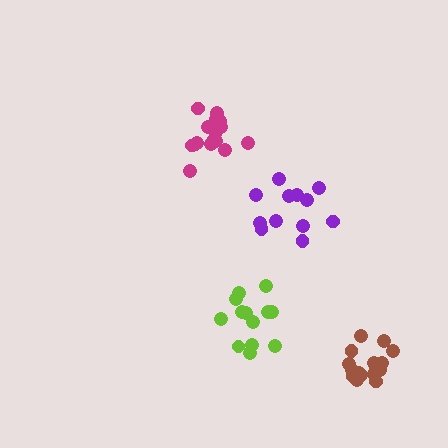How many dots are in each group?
Group 1: 16 dots, Group 2: 12 dots, Group 3: 13 dots, Group 4: 16 dots (57 total).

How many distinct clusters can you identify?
There are 4 distinct clusters.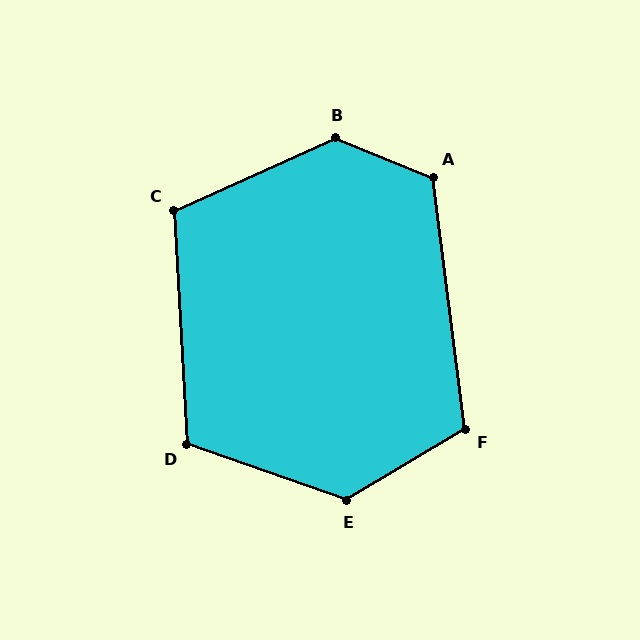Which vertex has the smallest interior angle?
C, at approximately 111 degrees.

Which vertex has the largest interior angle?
B, at approximately 134 degrees.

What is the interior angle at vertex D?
Approximately 112 degrees (obtuse).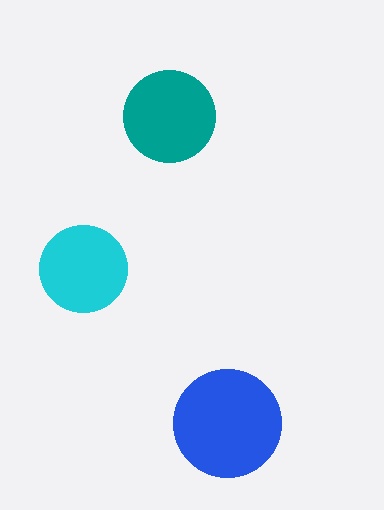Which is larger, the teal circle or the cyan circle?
The teal one.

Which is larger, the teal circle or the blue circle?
The blue one.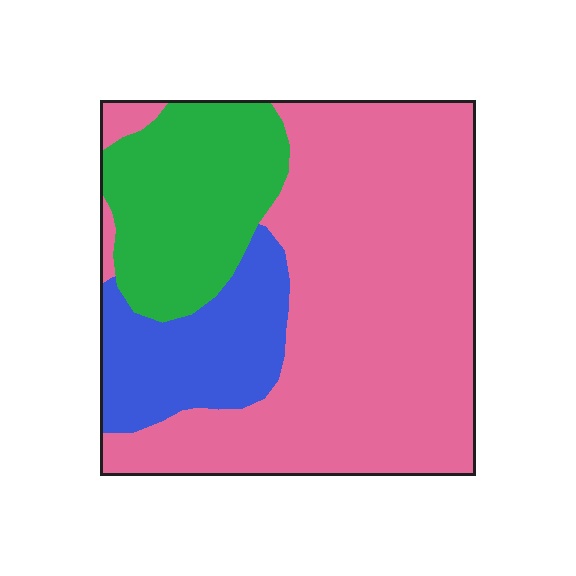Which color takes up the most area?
Pink, at roughly 60%.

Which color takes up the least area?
Blue, at roughly 15%.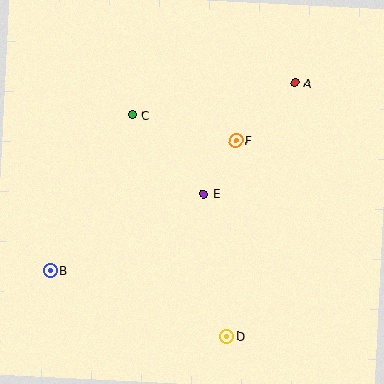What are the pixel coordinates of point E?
Point E is at (204, 194).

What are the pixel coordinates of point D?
Point D is at (227, 336).